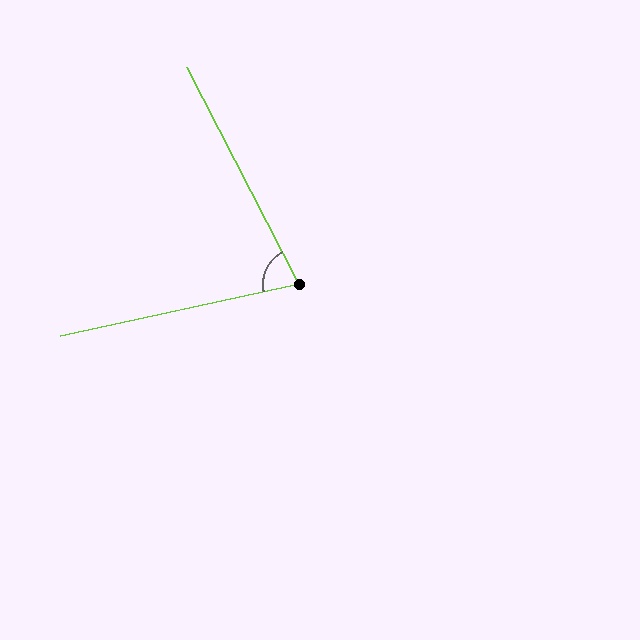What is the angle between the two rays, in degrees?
Approximately 75 degrees.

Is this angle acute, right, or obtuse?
It is acute.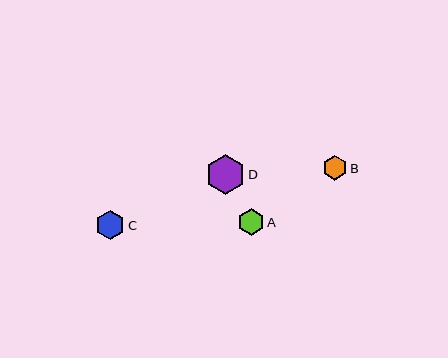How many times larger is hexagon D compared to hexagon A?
Hexagon D is approximately 1.5 times the size of hexagon A.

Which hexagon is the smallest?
Hexagon B is the smallest with a size of approximately 24 pixels.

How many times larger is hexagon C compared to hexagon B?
Hexagon C is approximately 1.2 times the size of hexagon B.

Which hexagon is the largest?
Hexagon D is the largest with a size of approximately 40 pixels.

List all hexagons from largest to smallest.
From largest to smallest: D, C, A, B.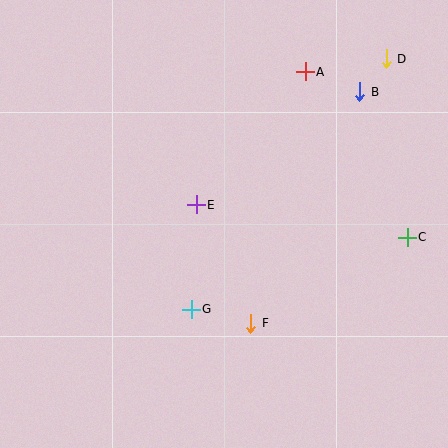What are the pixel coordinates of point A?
Point A is at (305, 72).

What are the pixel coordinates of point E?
Point E is at (196, 205).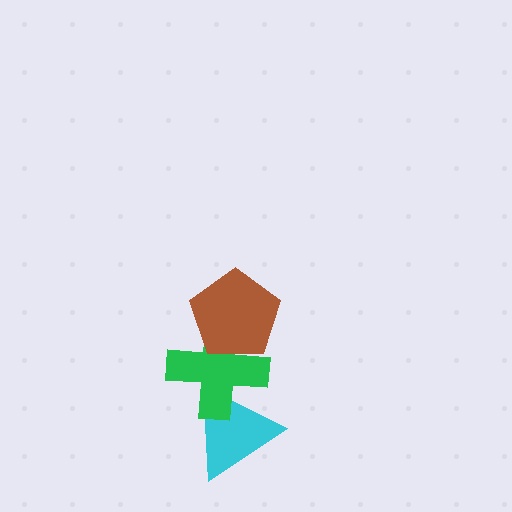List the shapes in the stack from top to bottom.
From top to bottom: the brown pentagon, the green cross, the cyan triangle.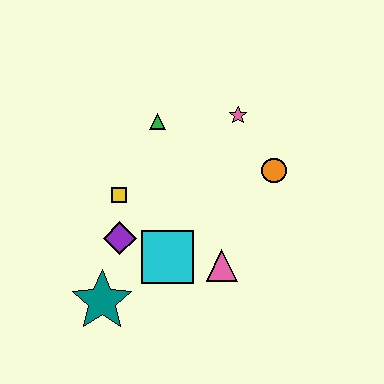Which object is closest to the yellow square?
The purple diamond is closest to the yellow square.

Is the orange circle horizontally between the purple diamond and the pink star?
No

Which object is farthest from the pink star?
The teal star is farthest from the pink star.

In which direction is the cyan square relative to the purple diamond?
The cyan square is to the right of the purple diamond.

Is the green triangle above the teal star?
Yes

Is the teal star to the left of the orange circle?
Yes